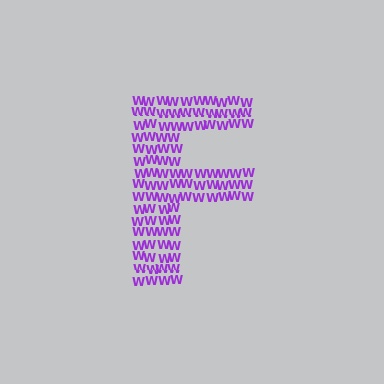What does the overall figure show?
The overall figure shows the letter F.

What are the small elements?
The small elements are letter W's.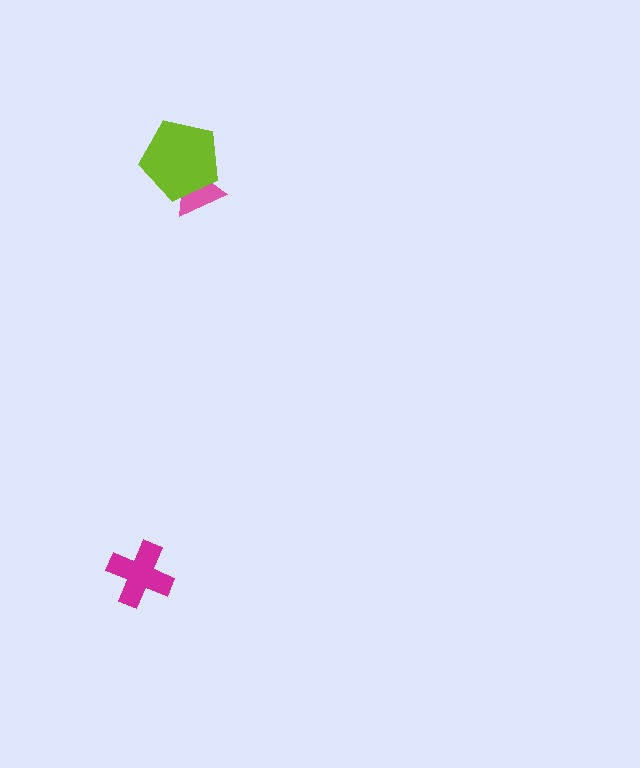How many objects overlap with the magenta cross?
0 objects overlap with the magenta cross.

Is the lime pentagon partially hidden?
No, no other shape covers it.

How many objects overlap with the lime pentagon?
1 object overlaps with the lime pentagon.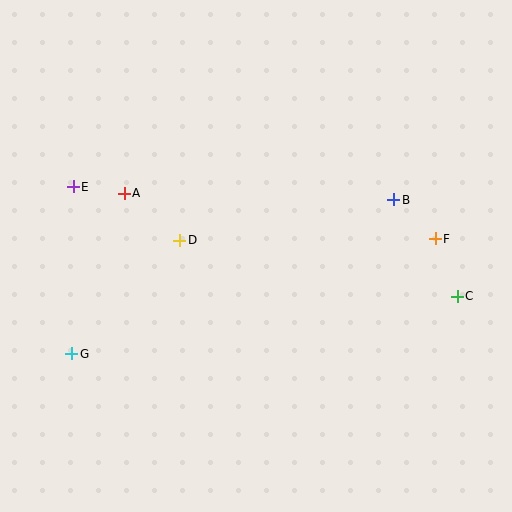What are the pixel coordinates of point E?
Point E is at (73, 187).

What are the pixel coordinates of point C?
Point C is at (457, 296).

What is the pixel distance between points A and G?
The distance between A and G is 169 pixels.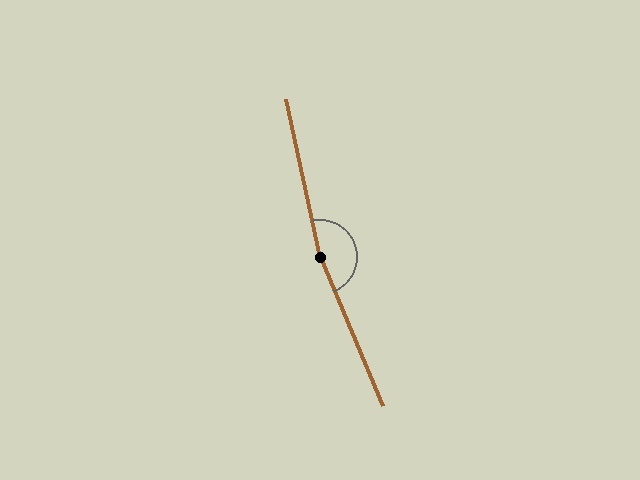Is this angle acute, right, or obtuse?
It is obtuse.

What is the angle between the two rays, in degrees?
Approximately 169 degrees.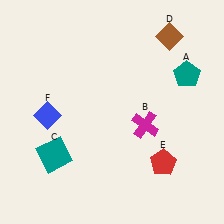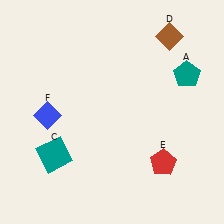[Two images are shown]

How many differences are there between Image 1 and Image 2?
There is 1 difference between the two images.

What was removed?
The magenta cross (B) was removed in Image 2.